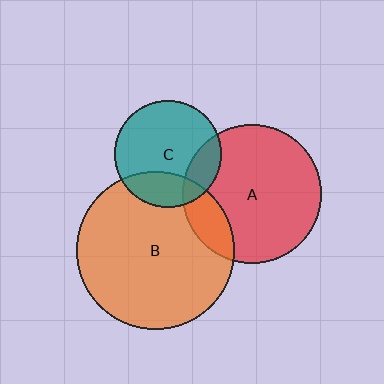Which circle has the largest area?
Circle B (orange).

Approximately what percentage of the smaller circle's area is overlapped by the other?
Approximately 20%.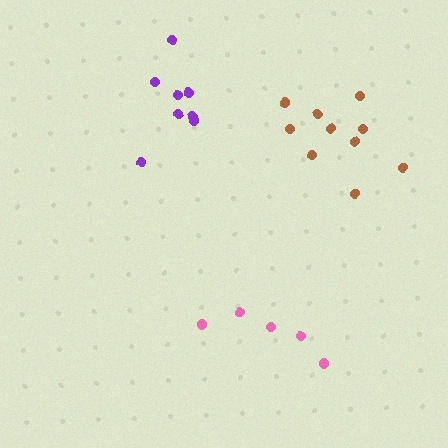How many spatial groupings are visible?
There are 3 spatial groupings.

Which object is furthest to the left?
The purple cluster is leftmost.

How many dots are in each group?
Group 1: 8 dots, Group 2: 10 dots, Group 3: 5 dots (23 total).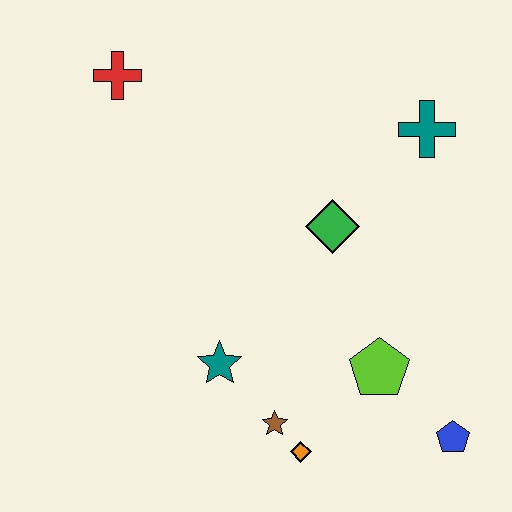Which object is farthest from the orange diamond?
The red cross is farthest from the orange diamond.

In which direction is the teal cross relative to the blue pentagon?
The teal cross is above the blue pentagon.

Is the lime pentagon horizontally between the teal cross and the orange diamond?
Yes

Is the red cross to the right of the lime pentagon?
No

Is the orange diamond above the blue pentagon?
No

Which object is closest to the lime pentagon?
The blue pentagon is closest to the lime pentagon.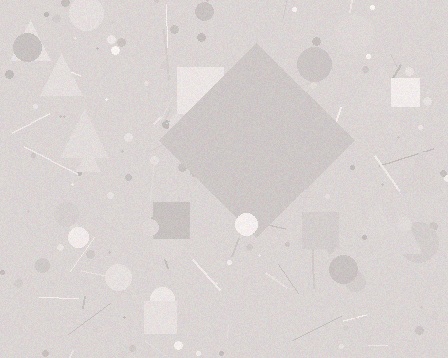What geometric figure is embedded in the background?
A diamond is embedded in the background.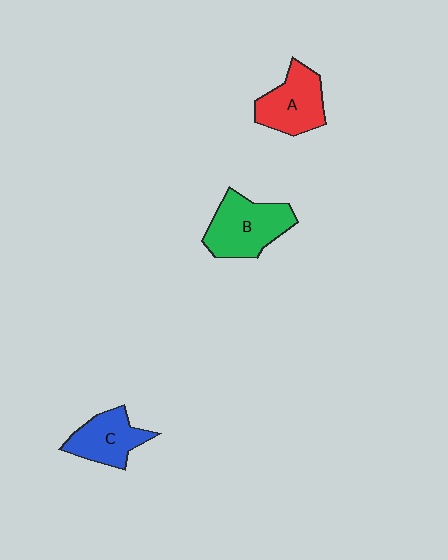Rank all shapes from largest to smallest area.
From largest to smallest: B (green), A (red), C (blue).